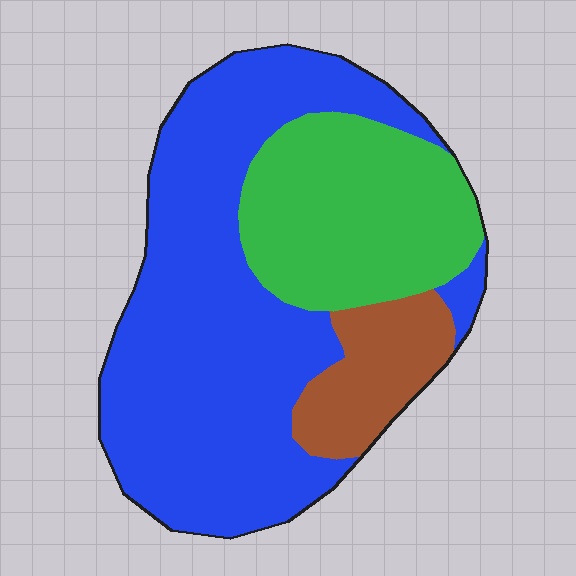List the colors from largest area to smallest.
From largest to smallest: blue, green, brown.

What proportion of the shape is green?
Green covers 28% of the shape.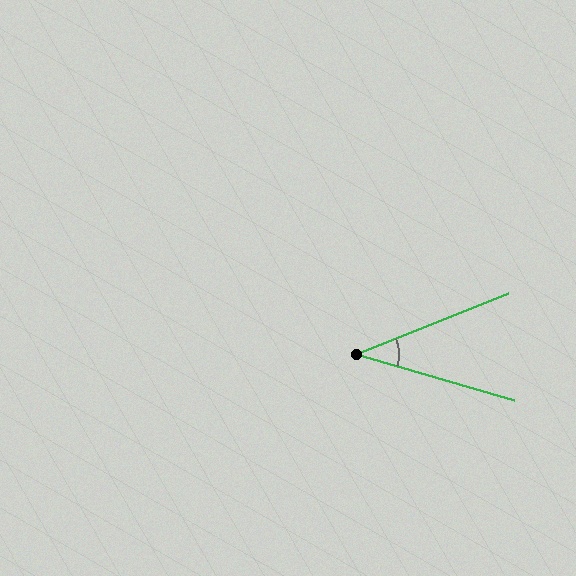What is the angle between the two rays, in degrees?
Approximately 38 degrees.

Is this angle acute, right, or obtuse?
It is acute.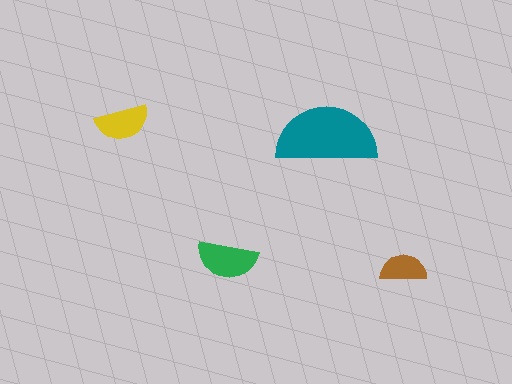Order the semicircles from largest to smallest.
the teal one, the green one, the yellow one, the brown one.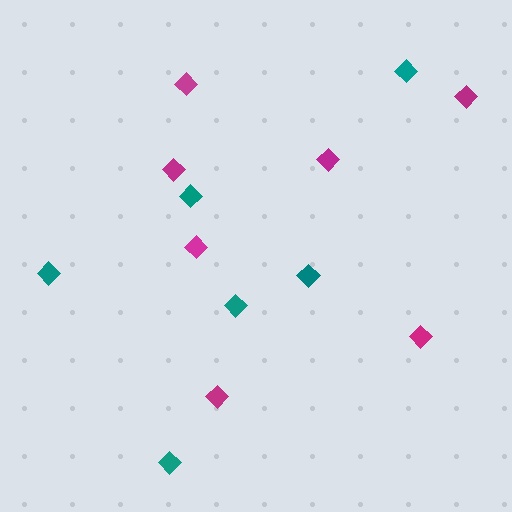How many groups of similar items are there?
There are 2 groups: one group of teal diamonds (6) and one group of magenta diamonds (7).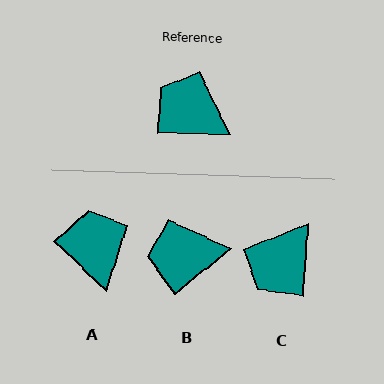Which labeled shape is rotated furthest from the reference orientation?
C, about 86 degrees away.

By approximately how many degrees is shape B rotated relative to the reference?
Approximately 39 degrees counter-clockwise.